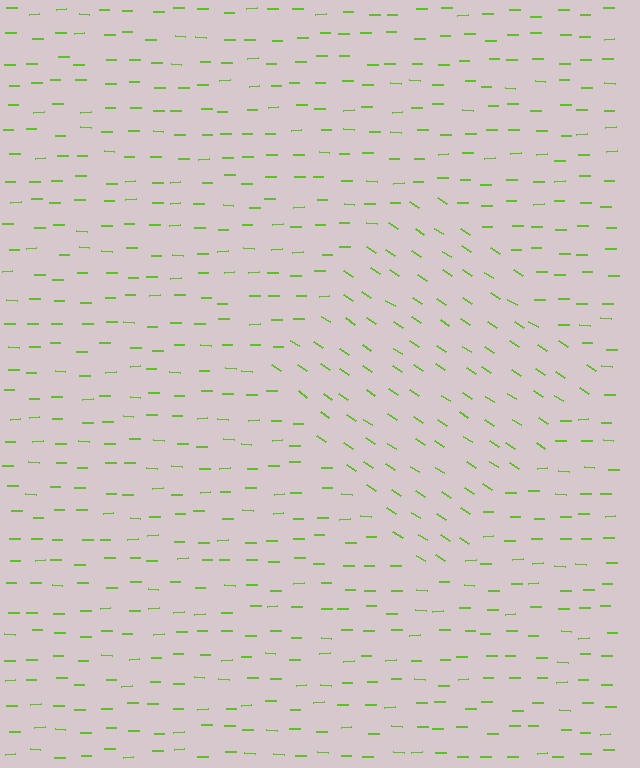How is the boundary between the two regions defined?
The boundary is defined purely by a change in line orientation (approximately 33 degrees difference). All lines are the same color and thickness.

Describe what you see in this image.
The image is filled with small lime line segments. A diamond region in the image has lines oriented differently from the surrounding lines, creating a visible texture boundary.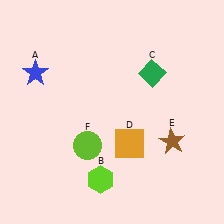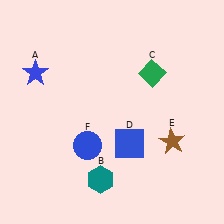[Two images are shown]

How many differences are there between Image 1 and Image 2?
There are 3 differences between the two images.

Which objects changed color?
B changed from lime to teal. D changed from orange to blue. F changed from lime to blue.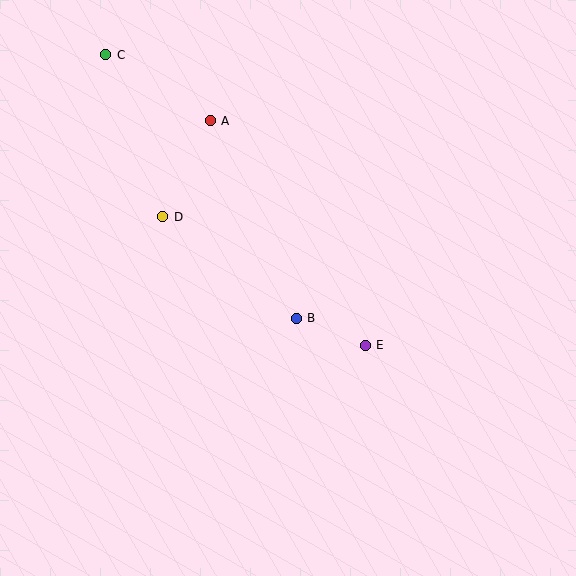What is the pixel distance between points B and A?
The distance between B and A is 216 pixels.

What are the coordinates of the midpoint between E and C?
The midpoint between E and C is at (235, 200).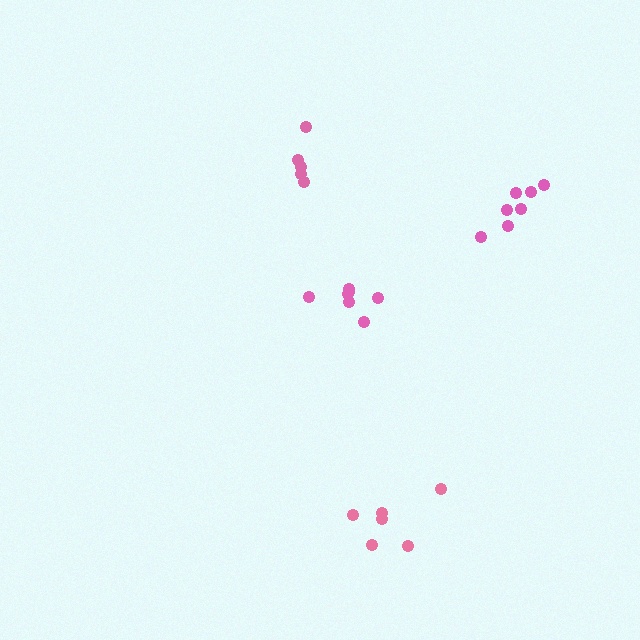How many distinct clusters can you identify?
There are 4 distinct clusters.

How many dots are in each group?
Group 1: 7 dots, Group 2: 7 dots, Group 3: 5 dots, Group 4: 6 dots (25 total).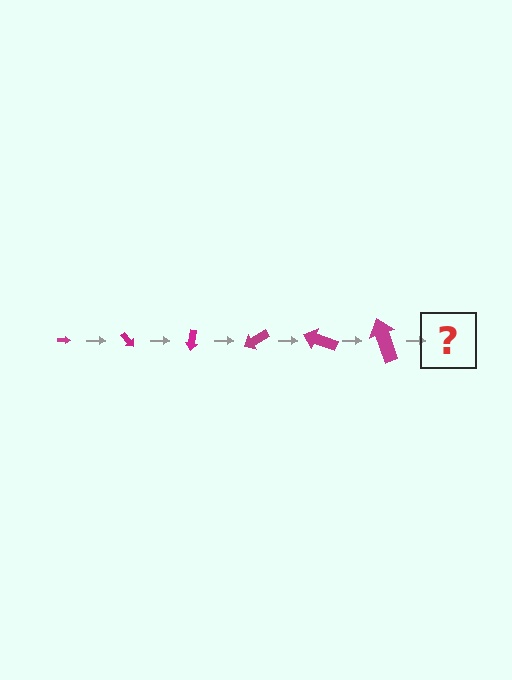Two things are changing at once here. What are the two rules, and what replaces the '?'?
The two rules are that the arrow grows larger each step and it rotates 50 degrees each step. The '?' should be an arrow, larger than the previous one and rotated 300 degrees from the start.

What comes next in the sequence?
The next element should be an arrow, larger than the previous one and rotated 300 degrees from the start.